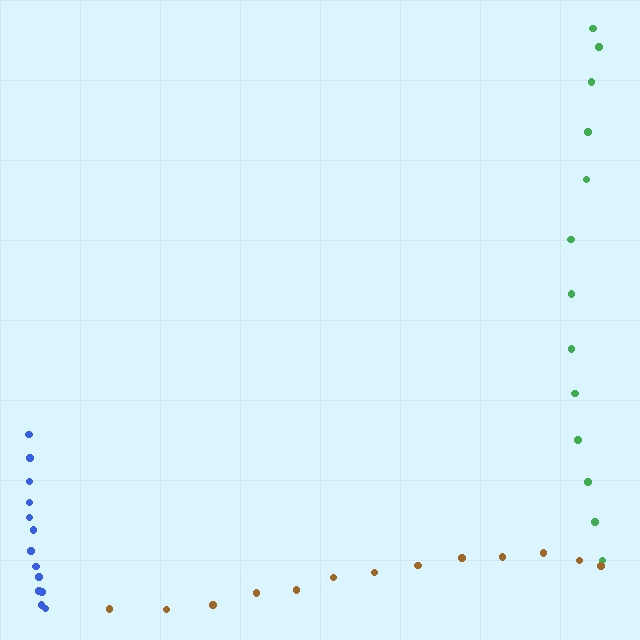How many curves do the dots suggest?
There are 3 distinct paths.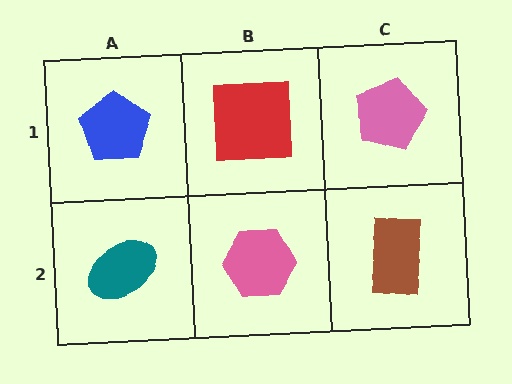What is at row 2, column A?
A teal ellipse.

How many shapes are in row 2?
3 shapes.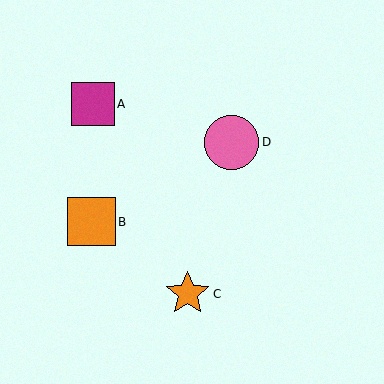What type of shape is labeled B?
Shape B is an orange square.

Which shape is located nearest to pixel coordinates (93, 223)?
The orange square (labeled B) at (91, 222) is nearest to that location.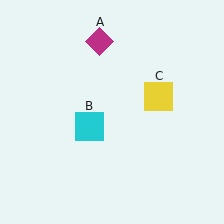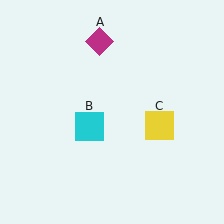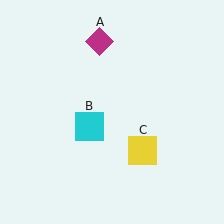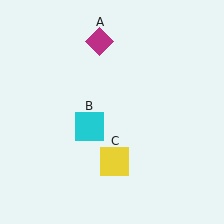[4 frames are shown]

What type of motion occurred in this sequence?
The yellow square (object C) rotated clockwise around the center of the scene.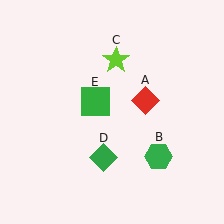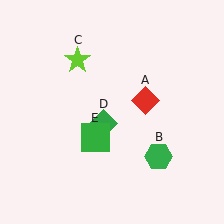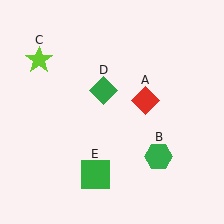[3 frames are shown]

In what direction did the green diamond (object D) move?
The green diamond (object D) moved up.